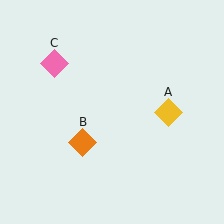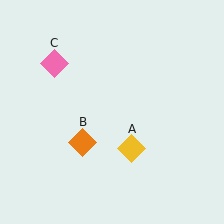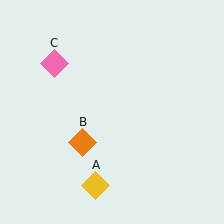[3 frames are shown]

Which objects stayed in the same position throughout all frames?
Orange diamond (object B) and pink diamond (object C) remained stationary.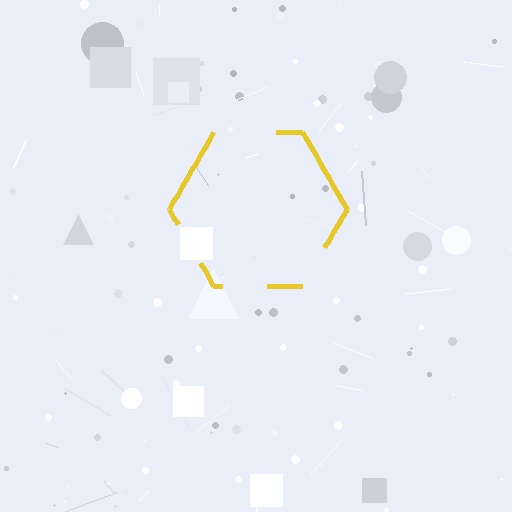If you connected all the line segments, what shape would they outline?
They would outline a hexagon.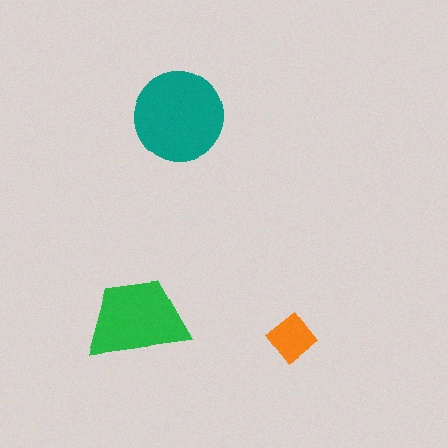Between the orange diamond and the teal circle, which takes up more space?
The teal circle.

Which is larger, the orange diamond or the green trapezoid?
The green trapezoid.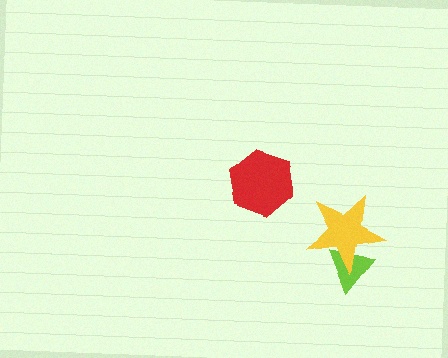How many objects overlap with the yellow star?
1 object overlaps with the yellow star.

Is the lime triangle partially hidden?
Yes, it is partially covered by another shape.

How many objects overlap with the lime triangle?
1 object overlaps with the lime triangle.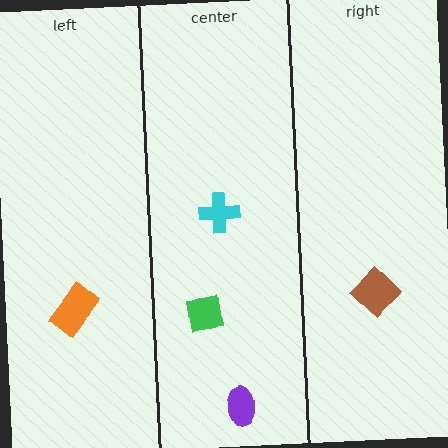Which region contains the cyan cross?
The center region.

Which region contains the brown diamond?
The right region.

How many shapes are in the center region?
3.